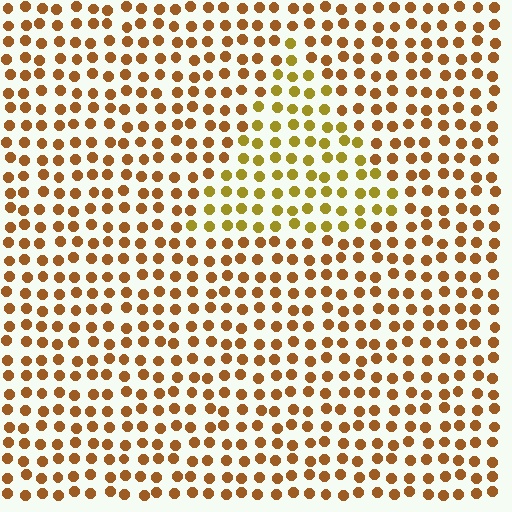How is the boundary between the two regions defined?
The boundary is defined purely by a slight shift in hue (about 27 degrees). Spacing, size, and orientation are identical on both sides.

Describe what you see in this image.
The image is filled with small brown elements in a uniform arrangement. A triangle-shaped region is visible where the elements are tinted to a slightly different hue, forming a subtle color boundary.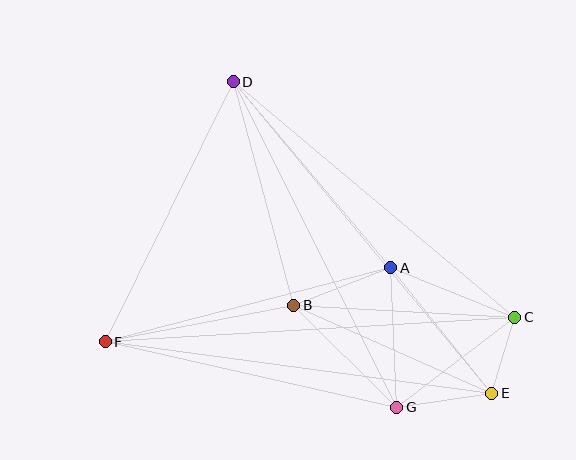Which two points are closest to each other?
Points C and E are closest to each other.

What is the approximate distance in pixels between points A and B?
The distance between A and B is approximately 104 pixels.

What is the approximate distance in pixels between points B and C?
The distance between B and C is approximately 221 pixels.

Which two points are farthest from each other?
Points C and F are farthest from each other.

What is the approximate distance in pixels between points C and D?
The distance between C and D is approximately 367 pixels.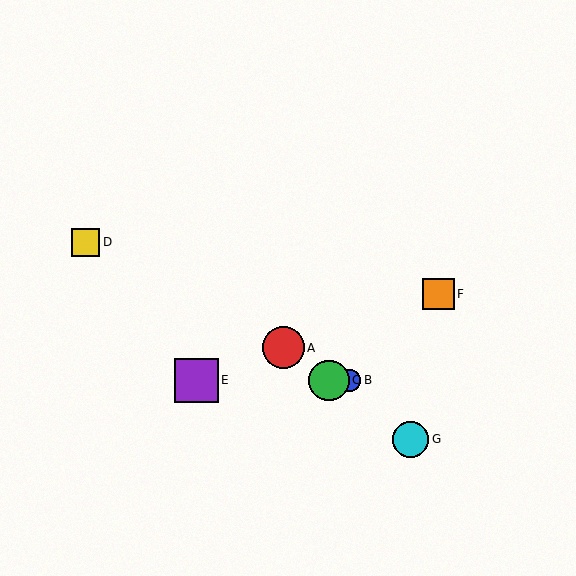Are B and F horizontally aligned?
No, B is at y≈380 and F is at y≈294.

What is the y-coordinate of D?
Object D is at y≈242.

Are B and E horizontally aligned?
Yes, both are at y≈380.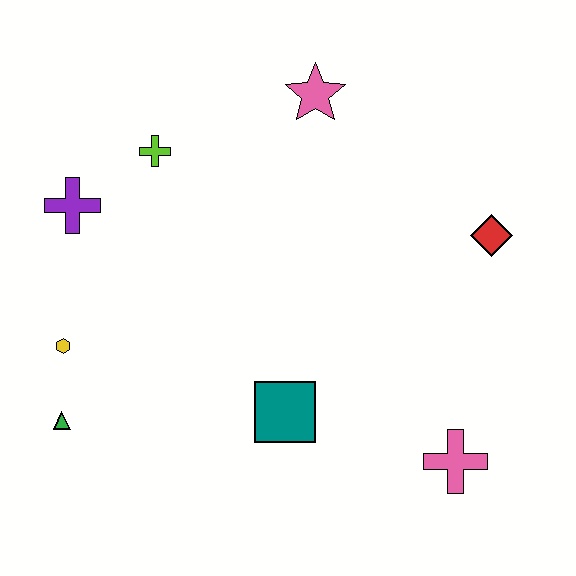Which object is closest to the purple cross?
The lime cross is closest to the purple cross.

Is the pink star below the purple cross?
No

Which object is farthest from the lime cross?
The pink cross is farthest from the lime cross.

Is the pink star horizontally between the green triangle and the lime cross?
No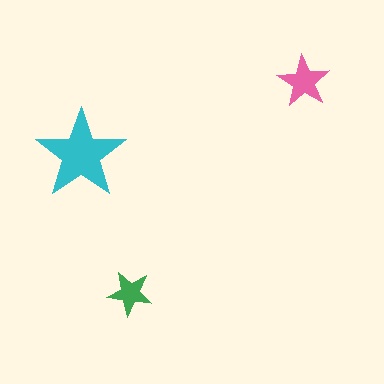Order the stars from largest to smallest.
the cyan one, the pink one, the green one.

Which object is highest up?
The pink star is topmost.